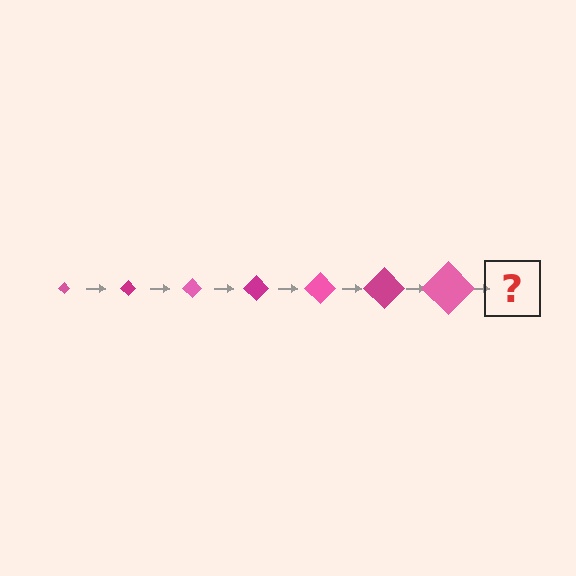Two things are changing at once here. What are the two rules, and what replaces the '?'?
The two rules are that the diamond grows larger each step and the color cycles through pink and magenta. The '?' should be a magenta diamond, larger than the previous one.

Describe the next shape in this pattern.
It should be a magenta diamond, larger than the previous one.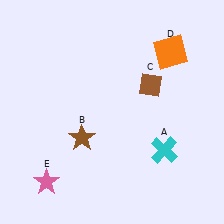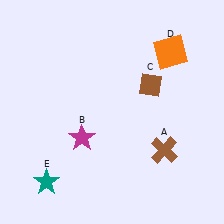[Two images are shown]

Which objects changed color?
A changed from cyan to brown. B changed from brown to magenta. E changed from pink to teal.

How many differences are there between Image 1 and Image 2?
There are 3 differences between the two images.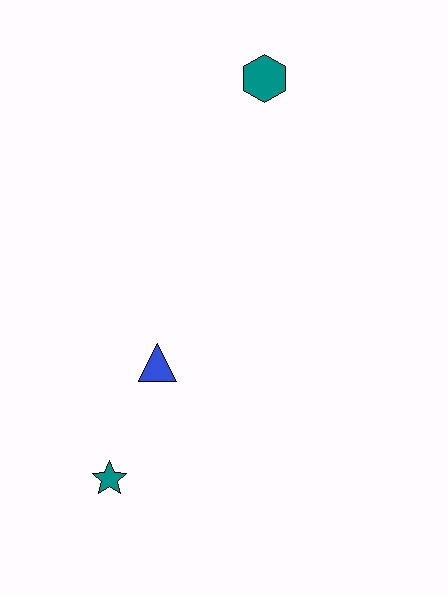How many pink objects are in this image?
There are no pink objects.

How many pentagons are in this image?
There are no pentagons.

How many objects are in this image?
There are 3 objects.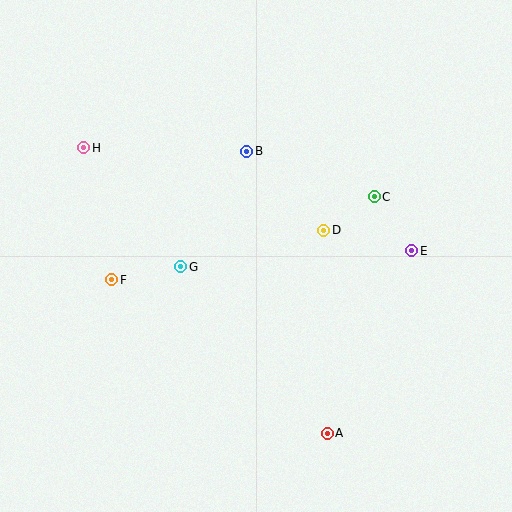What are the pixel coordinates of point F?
Point F is at (112, 280).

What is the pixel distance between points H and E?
The distance between H and E is 344 pixels.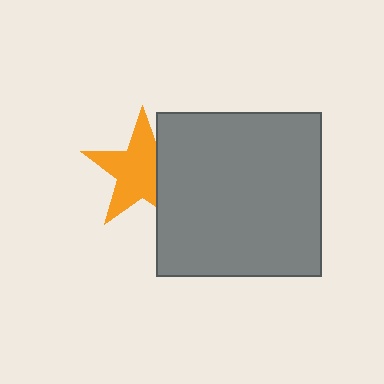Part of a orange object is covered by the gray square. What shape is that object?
It is a star.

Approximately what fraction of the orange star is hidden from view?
Roughly 30% of the orange star is hidden behind the gray square.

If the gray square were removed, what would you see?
You would see the complete orange star.